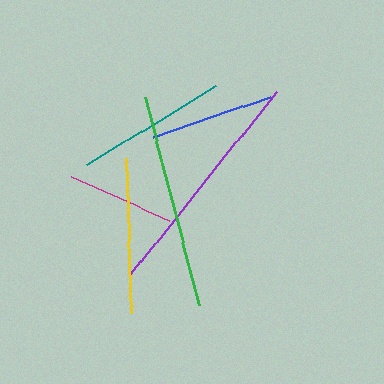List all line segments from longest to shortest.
From longest to shortest: purple, green, yellow, teal, blue, magenta.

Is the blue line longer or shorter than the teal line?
The teal line is longer than the blue line.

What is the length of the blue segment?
The blue segment is approximately 124 pixels long.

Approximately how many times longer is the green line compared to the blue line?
The green line is approximately 1.7 times the length of the blue line.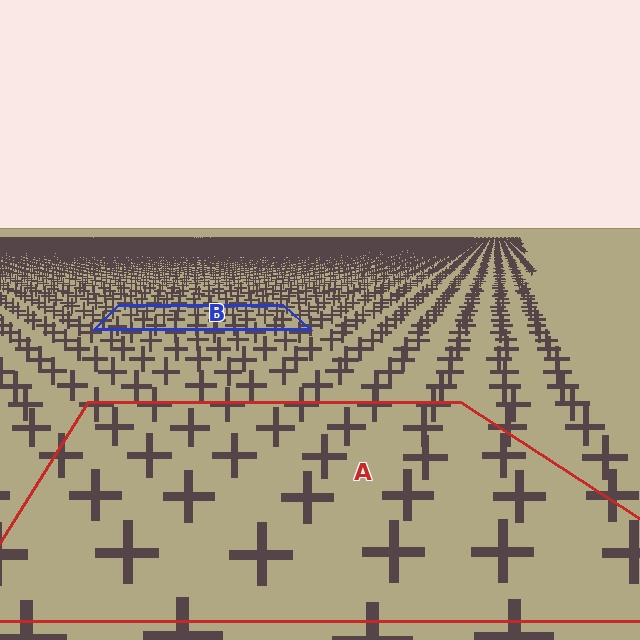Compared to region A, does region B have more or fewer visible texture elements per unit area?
Region B has more texture elements per unit area — they are packed more densely because it is farther away.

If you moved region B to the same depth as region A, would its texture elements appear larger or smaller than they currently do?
They would appear larger. At a closer depth, the same texture elements are projected at a bigger on-screen size.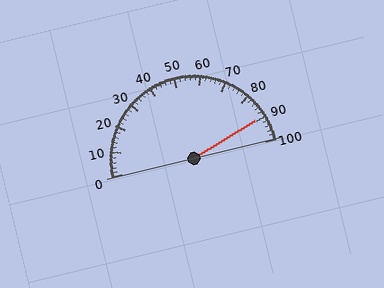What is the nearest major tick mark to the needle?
The nearest major tick mark is 90.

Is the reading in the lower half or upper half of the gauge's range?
The reading is in the upper half of the range (0 to 100).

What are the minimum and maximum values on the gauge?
The gauge ranges from 0 to 100.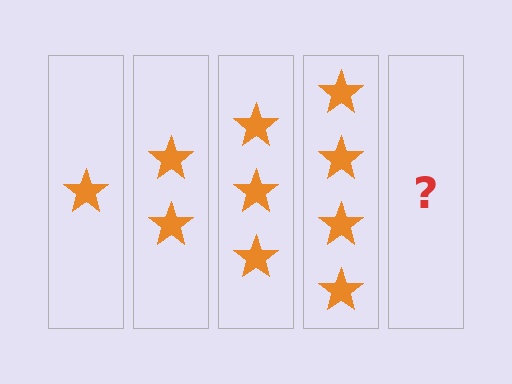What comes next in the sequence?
The next element should be 5 stars.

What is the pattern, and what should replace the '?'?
The pattern is that each step adds one more star. The '?' should be 5 stars.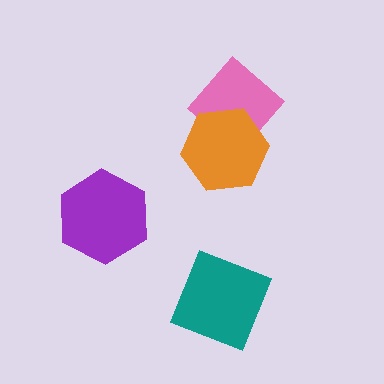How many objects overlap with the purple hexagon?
0 objects overlap with the purple hexagon.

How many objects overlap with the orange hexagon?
1 object overlaps with the orange hexagon.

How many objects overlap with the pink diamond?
1 object overlaps with the pink diamond.